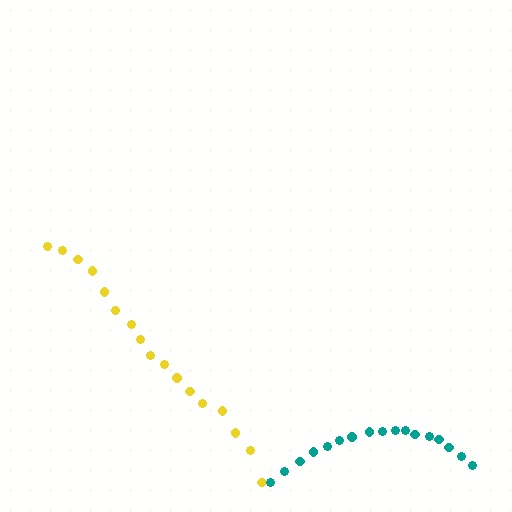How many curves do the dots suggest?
There are 2 distinct paths.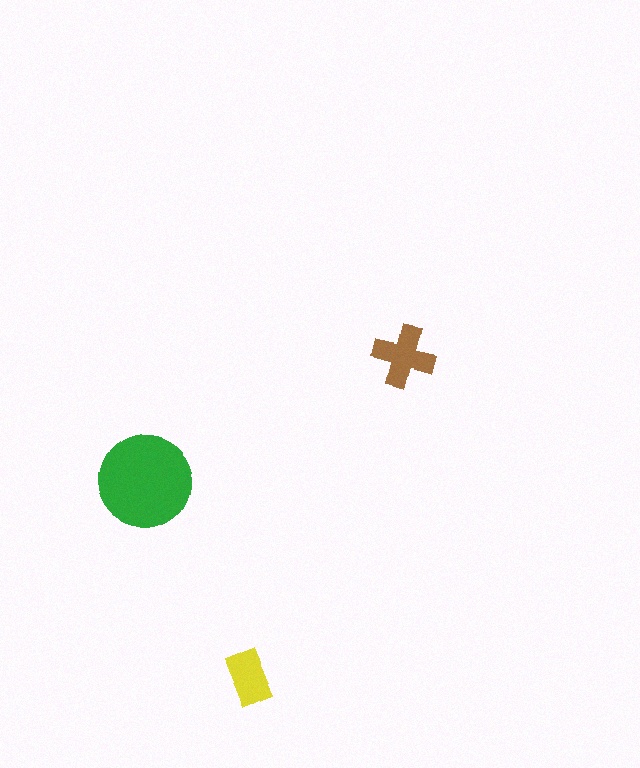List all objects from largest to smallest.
The green circle, the brown cross, the yellow rectangle.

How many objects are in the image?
There are 3 objects in the image.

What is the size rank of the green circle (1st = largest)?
1st.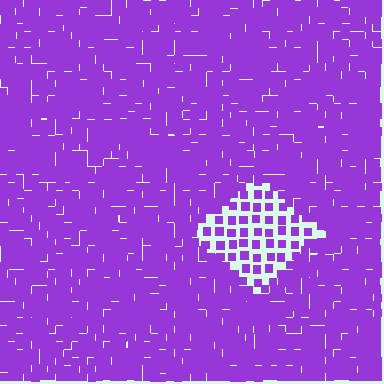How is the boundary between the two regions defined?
The boundary is defined by a change in element density (approximately 2.5x ratio). All elements are the same color, size, and shape.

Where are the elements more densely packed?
The elements are more densely packed outside the diamond boundary.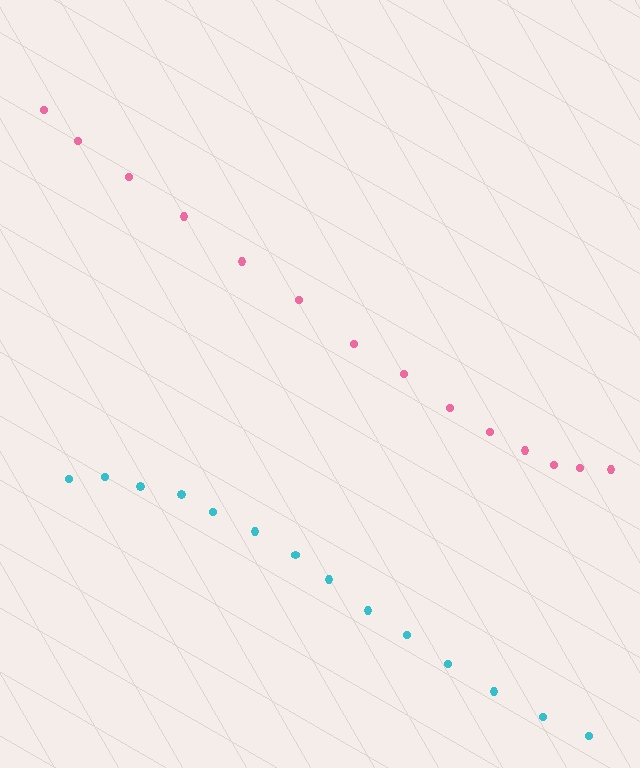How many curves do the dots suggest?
There are 2 distinct paths.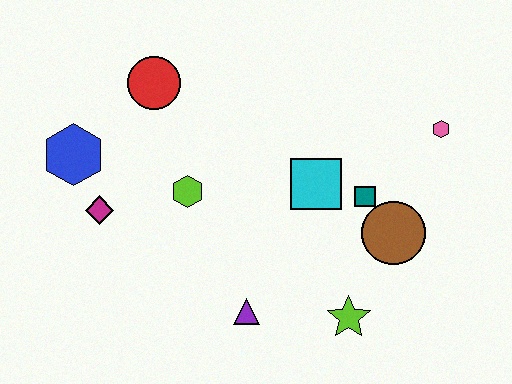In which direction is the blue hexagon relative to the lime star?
The blue hexagon is to the left of the lime star.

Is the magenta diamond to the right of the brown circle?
No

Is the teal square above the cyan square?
No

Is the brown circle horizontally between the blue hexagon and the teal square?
No